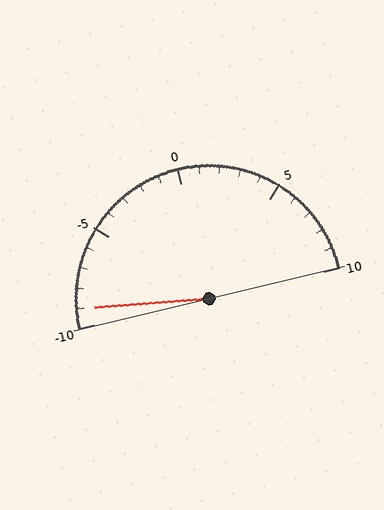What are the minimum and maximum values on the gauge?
The gauge ranges from -10 to 10.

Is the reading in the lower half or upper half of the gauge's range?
The reading is in the lower half of the range (-10 to 10).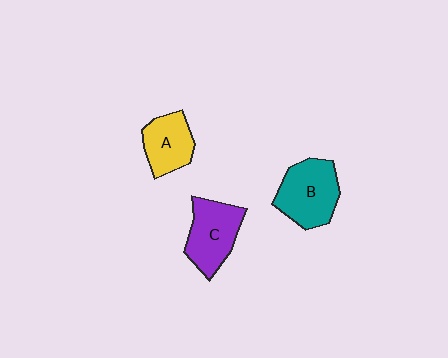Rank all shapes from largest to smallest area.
From largest to smallest: B (teal), C (purple), A (yellow).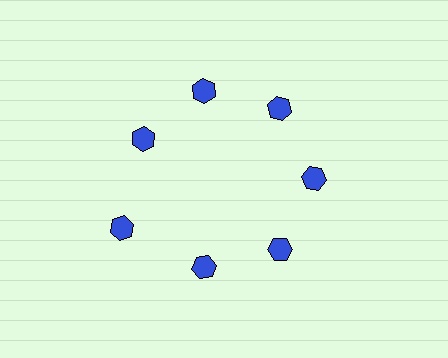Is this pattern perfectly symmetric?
No. The 7 blue hexagons are arranged in a ring, but one element near the 8 o'clock position is pushed outward from the center, breaking the 7-fold rotational symmetry.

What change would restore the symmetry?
The symmetry would be restored by moving it inward, back onto the ring so that all 7 hexagons sit at equal angles and equal distance from the center.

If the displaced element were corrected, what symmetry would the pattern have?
It would have 7-fold rotational symmetry — the pattern would map onto itself every 51 degrees.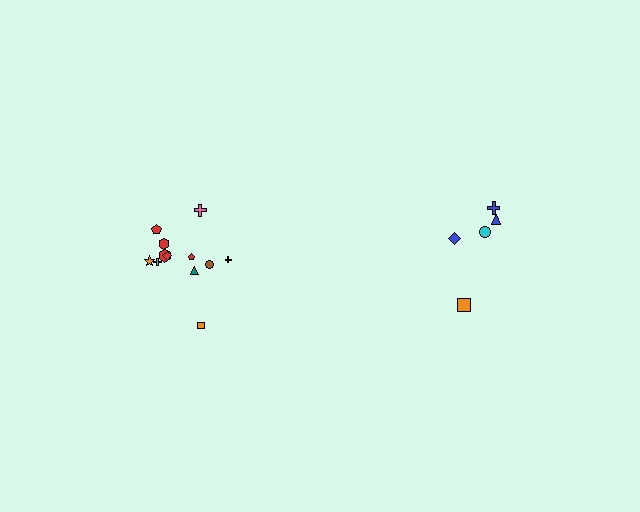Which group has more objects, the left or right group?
The left group.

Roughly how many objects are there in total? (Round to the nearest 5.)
Roughly 15 objects in total.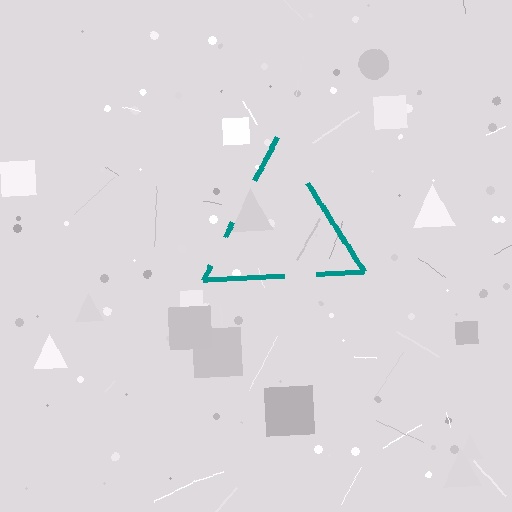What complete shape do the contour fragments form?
The contour fragments form a triangle.